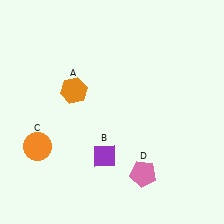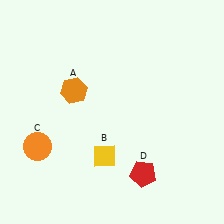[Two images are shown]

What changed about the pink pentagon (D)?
In Image 1, D is pink. In Image 2, it changed to red.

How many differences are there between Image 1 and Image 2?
There are 2 differences between the two images.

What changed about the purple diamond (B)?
In Image 1, B is purple. In Image 2, it changed to yellow.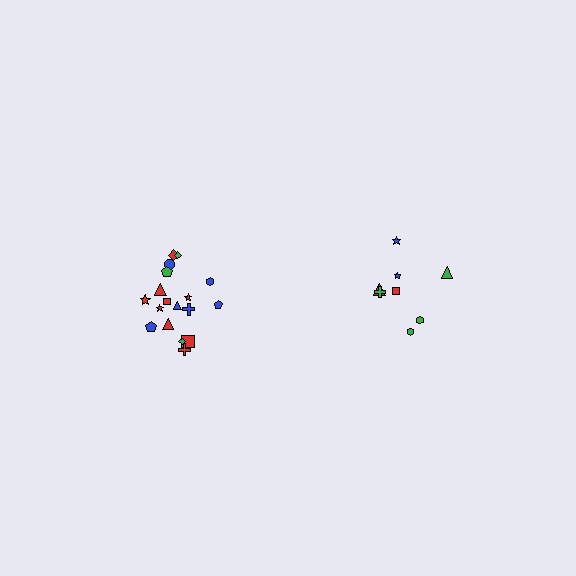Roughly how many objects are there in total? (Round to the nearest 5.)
Roughly 25 objects in total.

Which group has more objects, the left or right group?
The left group.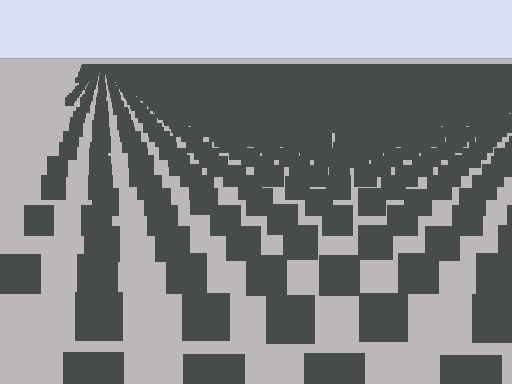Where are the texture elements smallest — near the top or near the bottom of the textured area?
Near the top.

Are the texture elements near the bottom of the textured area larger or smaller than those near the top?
Larger. Near the bottom, elements are closer to the viewer and appear at a bigger on-screen size.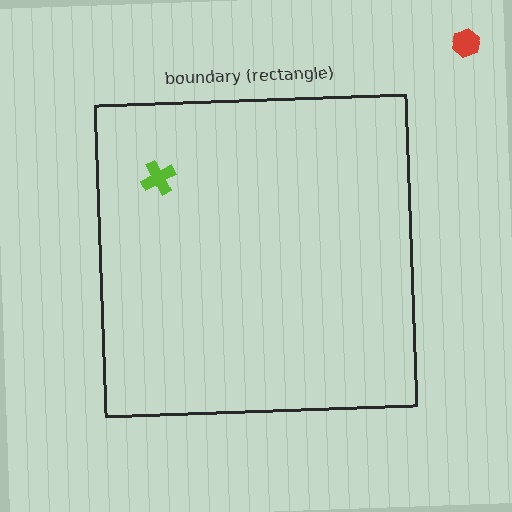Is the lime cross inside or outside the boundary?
Inside.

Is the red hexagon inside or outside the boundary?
Outside.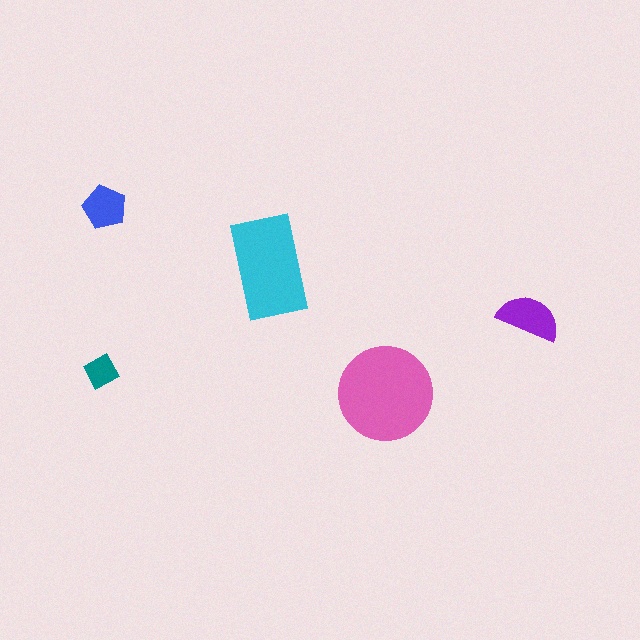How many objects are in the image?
There are 5 objects in the image.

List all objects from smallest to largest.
The teal diamond, the blue pentagon, the purple semicircle, the cyan rectangle, the pink circle.